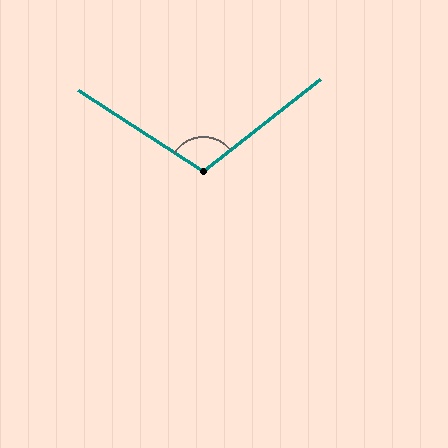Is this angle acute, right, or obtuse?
It is obtuse.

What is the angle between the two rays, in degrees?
Approximately 109 degrees.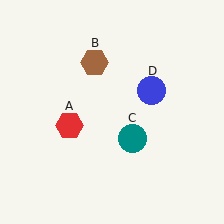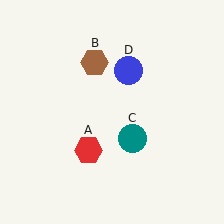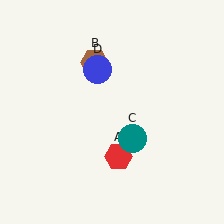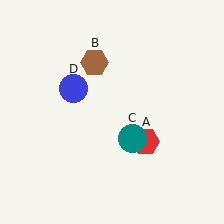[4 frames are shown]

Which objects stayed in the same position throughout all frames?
Brown hexagon (object B) and teal circle (object C) remained stationary.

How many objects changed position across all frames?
2 objects changed position: red hexagon (object A), blue circle (object D).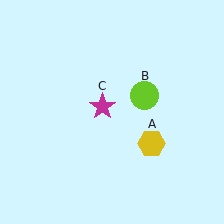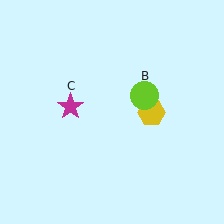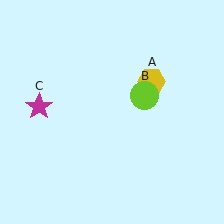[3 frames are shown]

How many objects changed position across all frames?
2 objects changed position: yellow hexagon (object A), magenta star (object C).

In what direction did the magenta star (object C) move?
The magenta star (object C) moved left.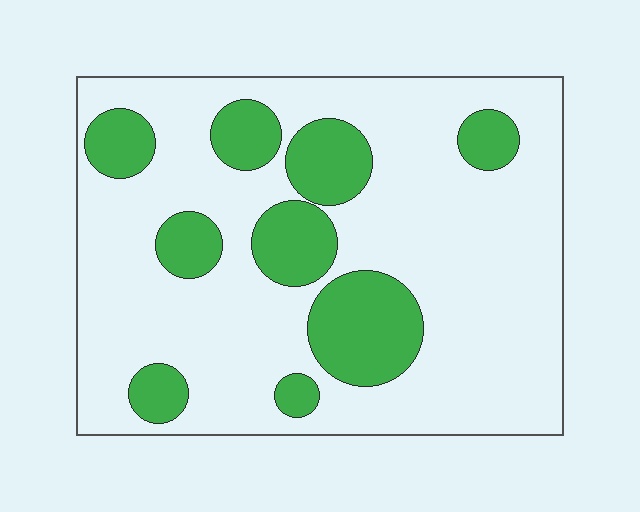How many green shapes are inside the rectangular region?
9.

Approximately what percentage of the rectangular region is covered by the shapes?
Approximately 25%.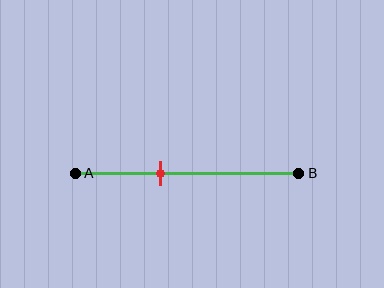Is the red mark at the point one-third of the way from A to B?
No, the mark is at about 40% from A, not at the 33% one-third point.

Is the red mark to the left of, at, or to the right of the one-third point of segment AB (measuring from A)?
The red mark is to the right of the one-third point of segment AB.